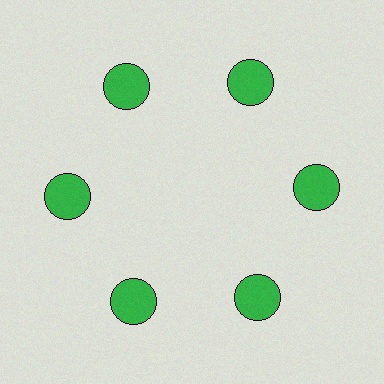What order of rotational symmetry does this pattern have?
This pattern has 6-fold rotational symmetry.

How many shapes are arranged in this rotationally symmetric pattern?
There are 6 shapes, arranged in 6 groups of 1.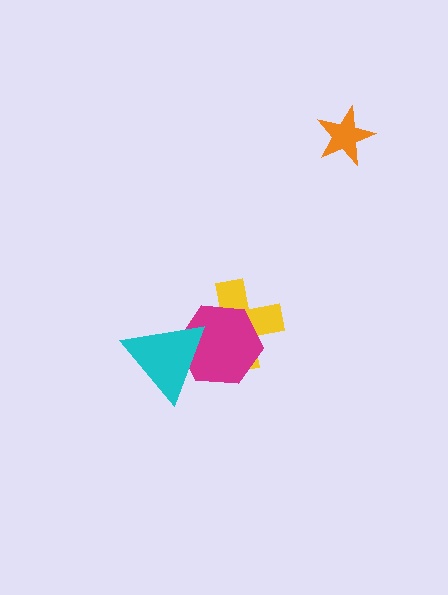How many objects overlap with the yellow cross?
2 objects overlap with the yellow cross.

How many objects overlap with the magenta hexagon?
2 objects overlap with the magenta hexagon.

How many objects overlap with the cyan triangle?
2 objects overlap with the cyan triangle.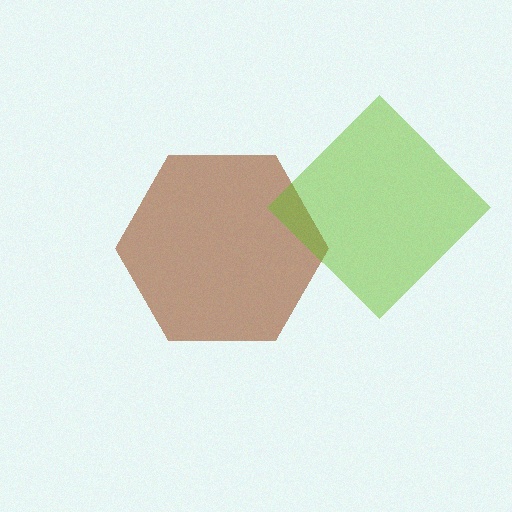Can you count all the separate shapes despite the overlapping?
Yes, there are 2 separate shapes.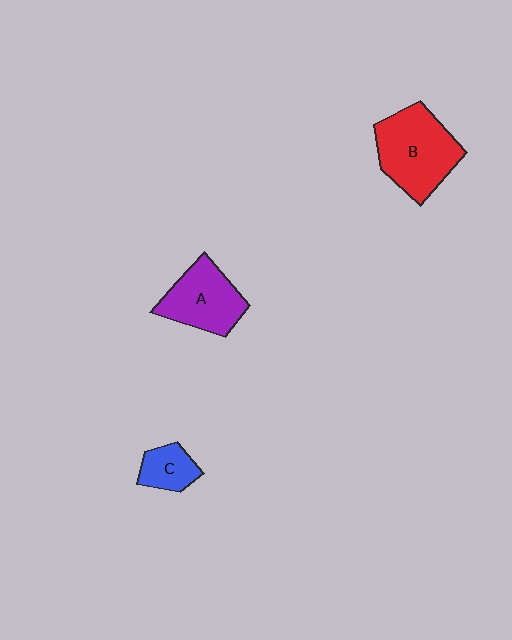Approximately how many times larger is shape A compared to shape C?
Approximately 2.0 times.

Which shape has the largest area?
Shape B (red).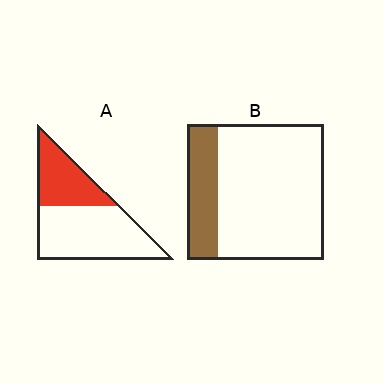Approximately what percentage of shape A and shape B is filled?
A is approximately 35% and B is approximately 25%.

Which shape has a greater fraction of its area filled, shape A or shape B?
Shape A.